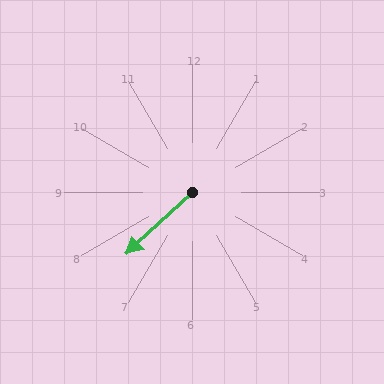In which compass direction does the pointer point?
Southwest.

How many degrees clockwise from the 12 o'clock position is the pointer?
Approximately 227 degrees.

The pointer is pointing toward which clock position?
Roughly 8 o'clock.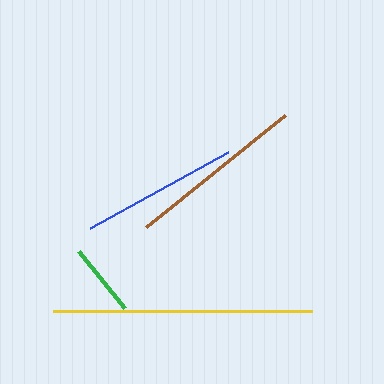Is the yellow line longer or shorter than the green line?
The yellow line is longer than the green line.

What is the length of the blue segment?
The blue segment is approximately 158 pixels long.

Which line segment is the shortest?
The green line is the shortest at approximately 73 pixels.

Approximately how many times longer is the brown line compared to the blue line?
The brown line is approximately 1.1 times the length of the blue line.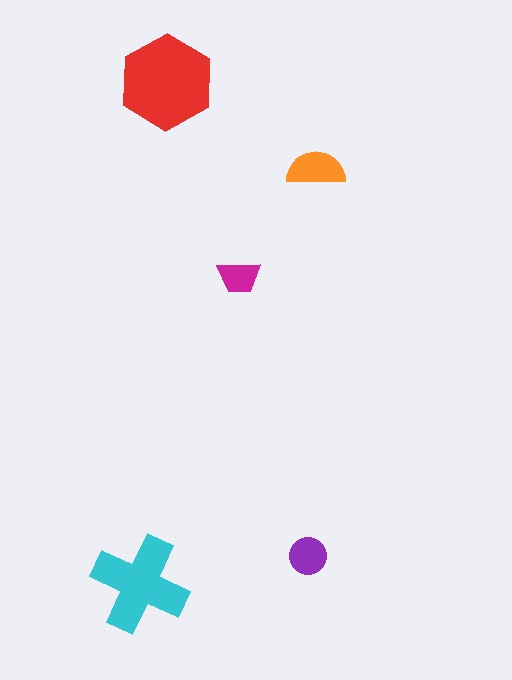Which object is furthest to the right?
The orange semicircle is rightmost.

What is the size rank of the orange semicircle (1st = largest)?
3rd.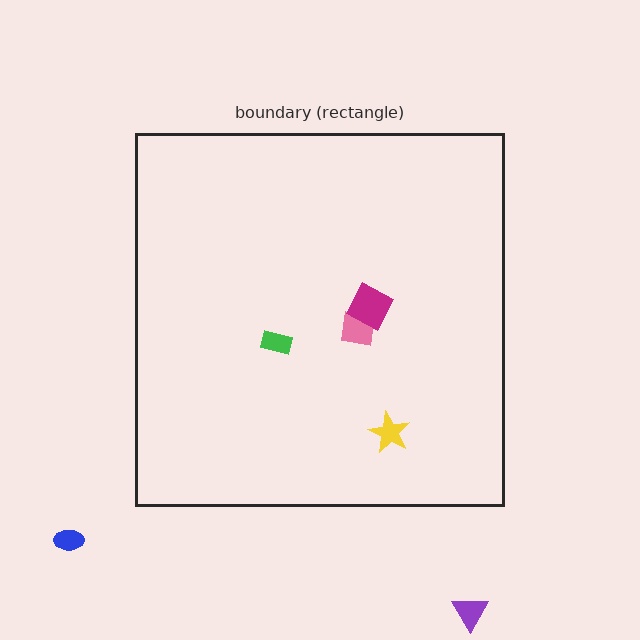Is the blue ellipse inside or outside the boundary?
Outside.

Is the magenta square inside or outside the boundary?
Inside.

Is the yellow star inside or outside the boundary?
Inside.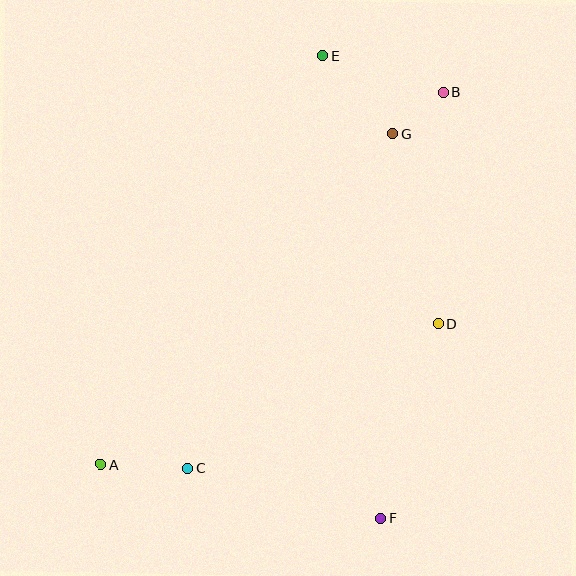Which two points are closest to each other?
Points B and G are closest to each other.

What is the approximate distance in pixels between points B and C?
The distance between B and C is approximately 455 pixels.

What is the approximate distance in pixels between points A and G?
The distance between A and G is approximately 441 pixels.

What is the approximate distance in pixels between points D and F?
The distance between D and F is approximately 203 pixels.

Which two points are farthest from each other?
Points A and B are farthest from each other.